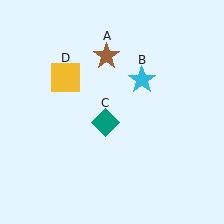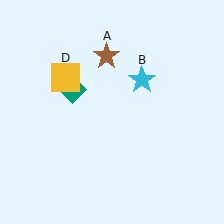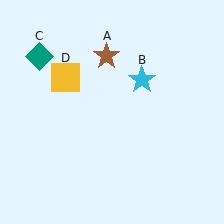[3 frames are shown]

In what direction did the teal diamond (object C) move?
The teal diamond (object C) moved up and to the left.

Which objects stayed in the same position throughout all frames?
Brown star (object A) and cyan star (object B) and yellow square (object D) remained stationary.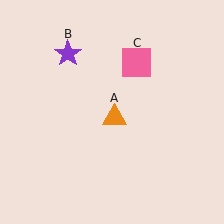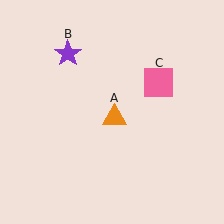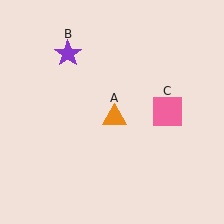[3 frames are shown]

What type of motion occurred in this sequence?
The pink square (object C) rotated clockwise around the center of the scene.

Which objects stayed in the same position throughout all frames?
Orange triangle (object A) and purple star (object B) remained stationary.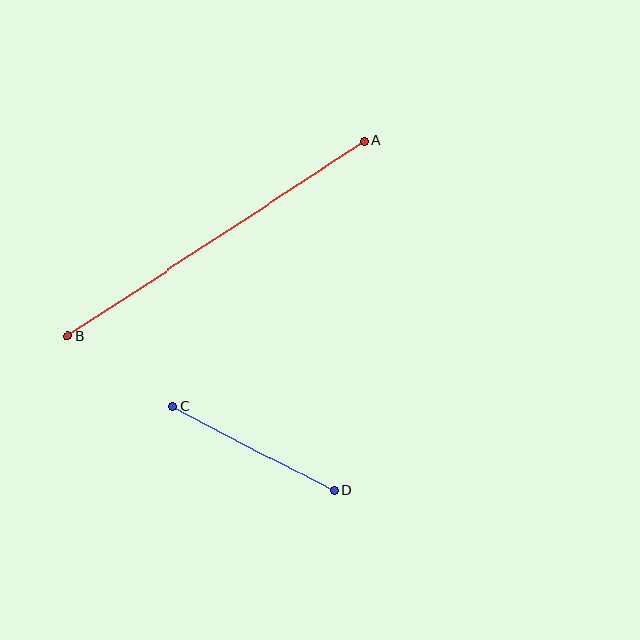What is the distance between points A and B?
The distance is approximately 356 pixels.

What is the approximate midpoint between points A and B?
The midpoint is at approximately (216, 239) pixels.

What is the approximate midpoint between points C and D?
The midpoint is at approximately (253, 448) pixels.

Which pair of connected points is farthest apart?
Points A and B are farthest apart.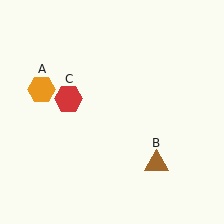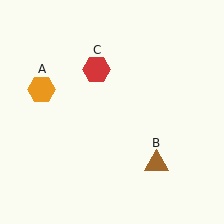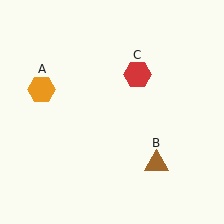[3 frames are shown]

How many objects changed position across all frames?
1 object changed position: red hexagon (object C).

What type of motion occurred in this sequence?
The red hexagon (object C) rotated clockwise around the center of the scene.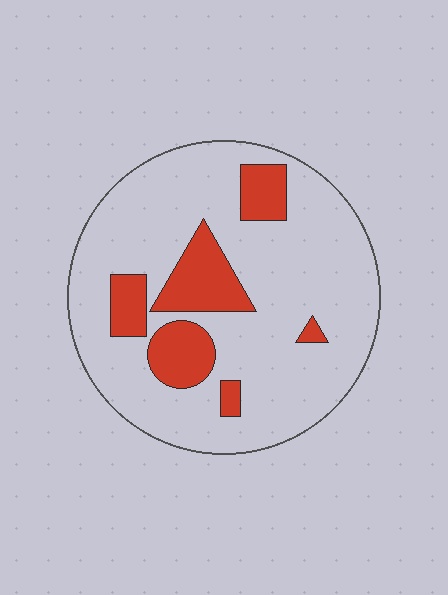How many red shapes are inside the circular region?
6.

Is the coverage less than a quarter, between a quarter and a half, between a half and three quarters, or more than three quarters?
Less than a quarter.